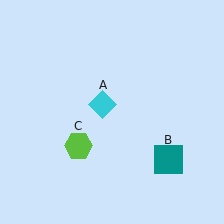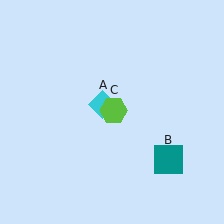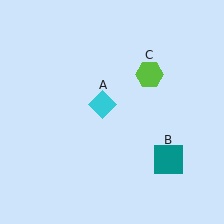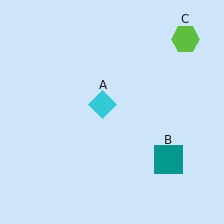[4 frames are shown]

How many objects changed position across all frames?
1 object changed position: lime hexagon (object C).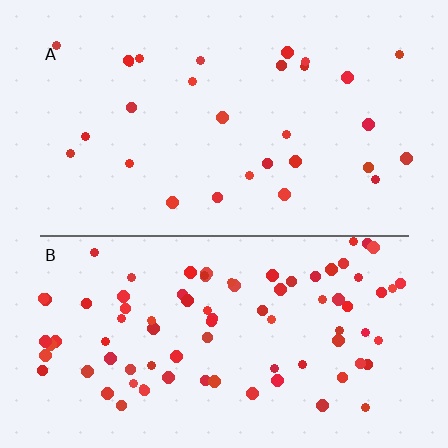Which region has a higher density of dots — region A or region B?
B (the bottom).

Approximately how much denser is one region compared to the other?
Approximately 2.9× — region B over region A.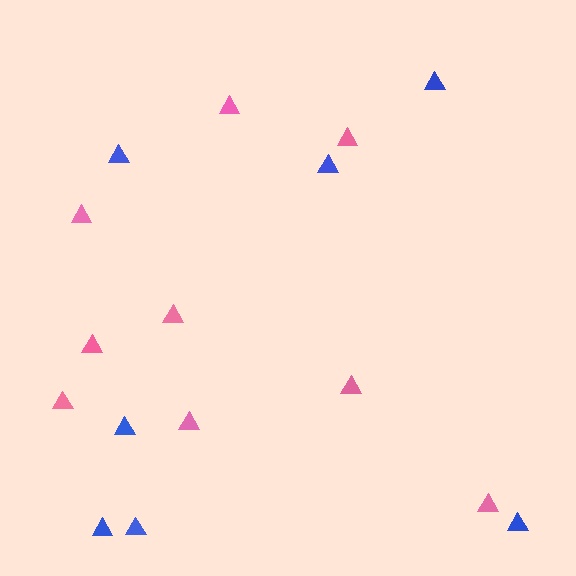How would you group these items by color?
There are 2 groups: one group of blue triangles (7) and one group of pink triangles (9).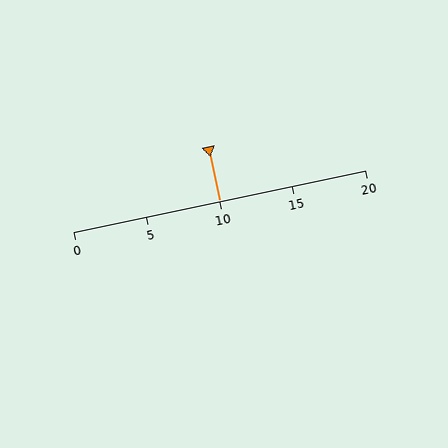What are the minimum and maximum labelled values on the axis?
The axis runs from 0 to 20.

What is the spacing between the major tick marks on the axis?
The major ticks are spaced 5 apart.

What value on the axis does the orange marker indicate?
The marker indicates approximately 10.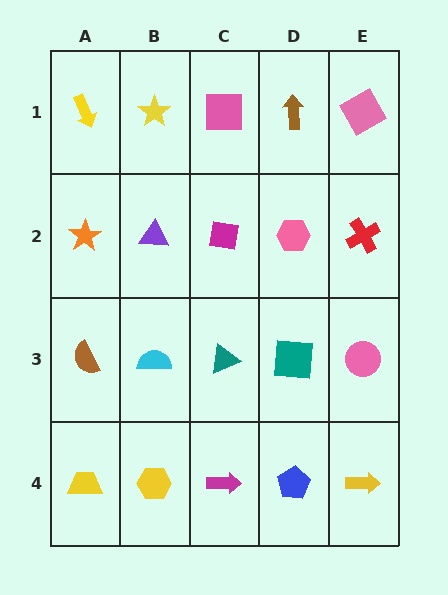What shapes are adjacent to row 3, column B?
A purple triangle (row 2, column B), a yellow hexagon (row 4, column B), a brown semicircle (row 3, column A), a teal triangle (row 3, column C).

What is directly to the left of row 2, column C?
A purple triangle.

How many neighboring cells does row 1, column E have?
2.